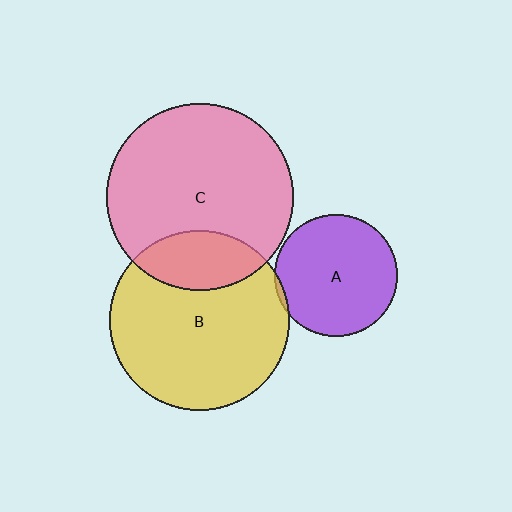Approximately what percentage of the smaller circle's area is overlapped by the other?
Approximately 20%.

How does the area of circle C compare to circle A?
Approximately 2.3 times.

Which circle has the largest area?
Circle C (pink).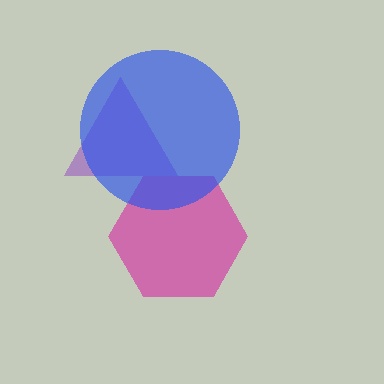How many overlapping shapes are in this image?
There are 3 overlapping shapes in the image.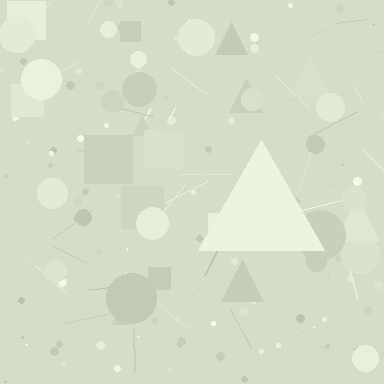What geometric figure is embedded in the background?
A triangle is embedded in the background.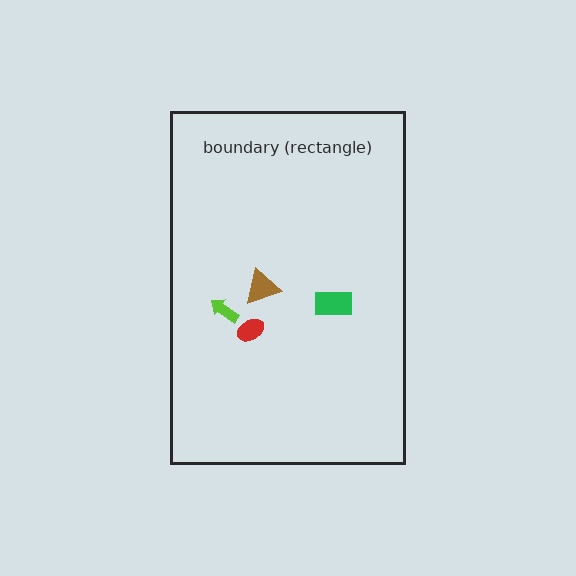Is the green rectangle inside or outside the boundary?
Inside.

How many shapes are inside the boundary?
4 inside, 0 outside.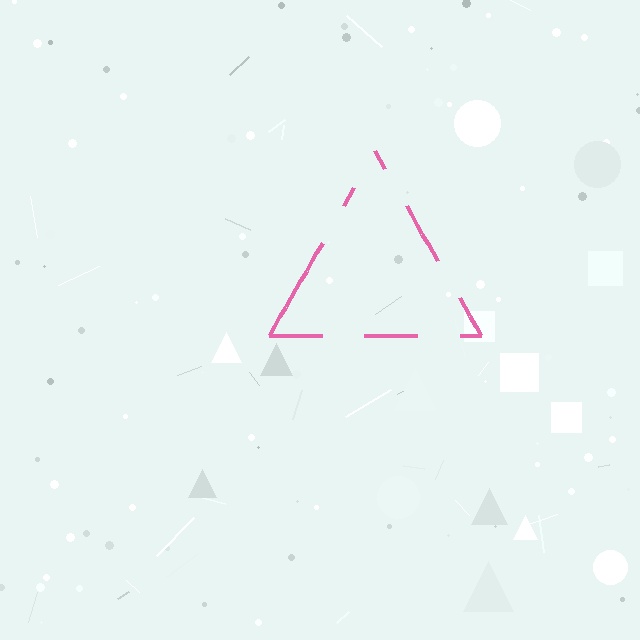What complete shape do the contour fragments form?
The contour fragments form a triangle.